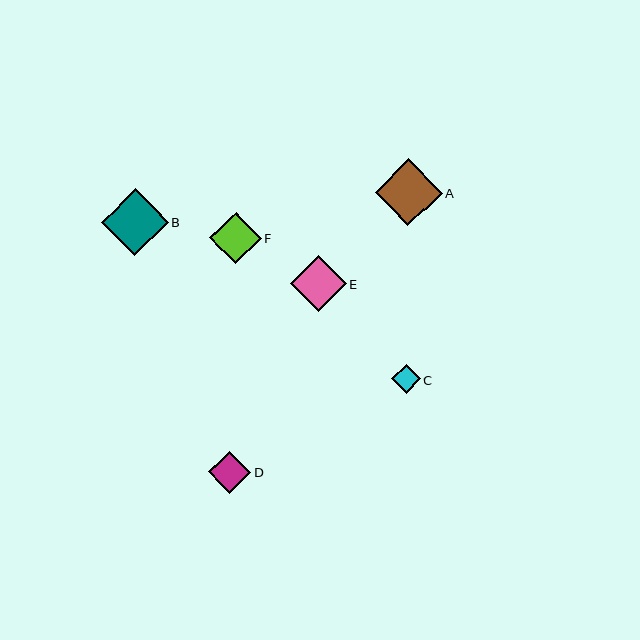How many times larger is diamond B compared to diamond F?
Diamond B is approximately 1.3 times the size of diamond F.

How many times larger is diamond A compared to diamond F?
Diamond A is approximately 1.3 times the size of diamond F.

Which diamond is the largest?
Diamond B is the largest with a size of approximately 67 pixels.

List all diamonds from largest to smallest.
From largest to smallest: B, A, E, F, D, C.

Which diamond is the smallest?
Diamond C is the smallest with a size of approximately 29 pixels.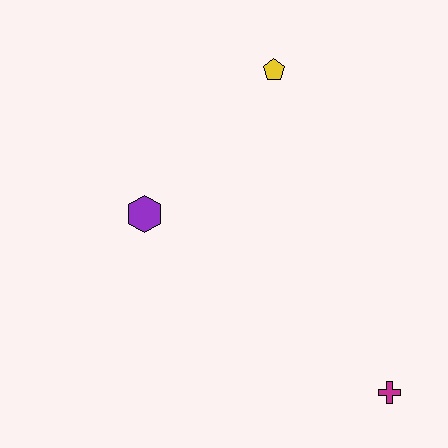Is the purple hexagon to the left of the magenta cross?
Yes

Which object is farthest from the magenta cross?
The yellow pentagon is farthest from the magenta cross.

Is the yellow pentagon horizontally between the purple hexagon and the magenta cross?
Yes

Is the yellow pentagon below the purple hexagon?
No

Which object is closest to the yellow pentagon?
The purple hexagon is closest to the yellow pentagon.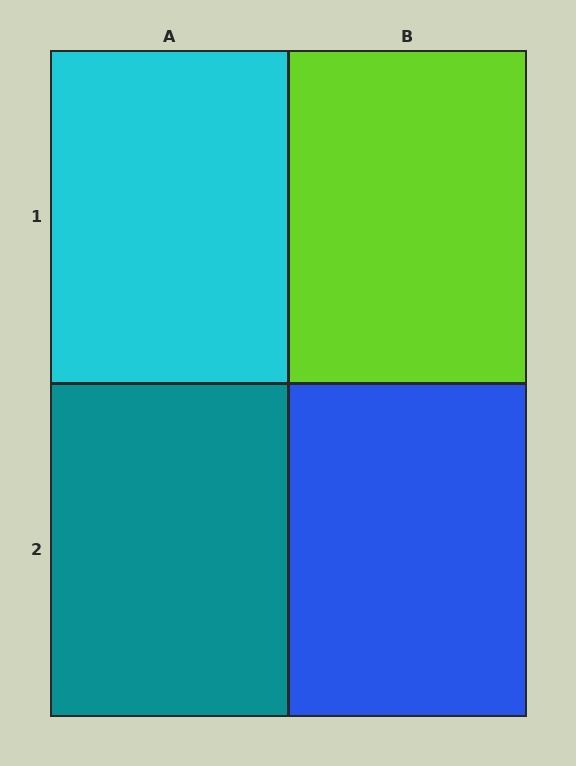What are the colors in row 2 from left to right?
Teal, blue.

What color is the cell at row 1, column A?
Cyan.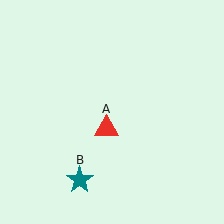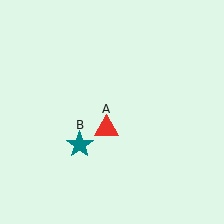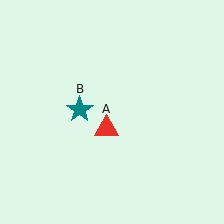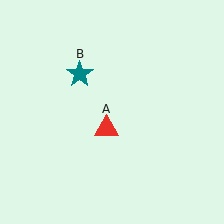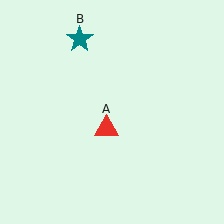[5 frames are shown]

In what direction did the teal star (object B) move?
The teal star (object B) moved up.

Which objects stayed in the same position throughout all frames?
Red triangle (object A) remained stationary.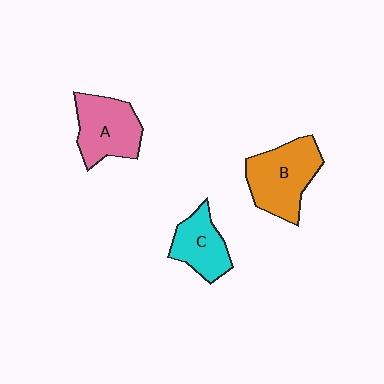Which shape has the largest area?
Shape B (orange).